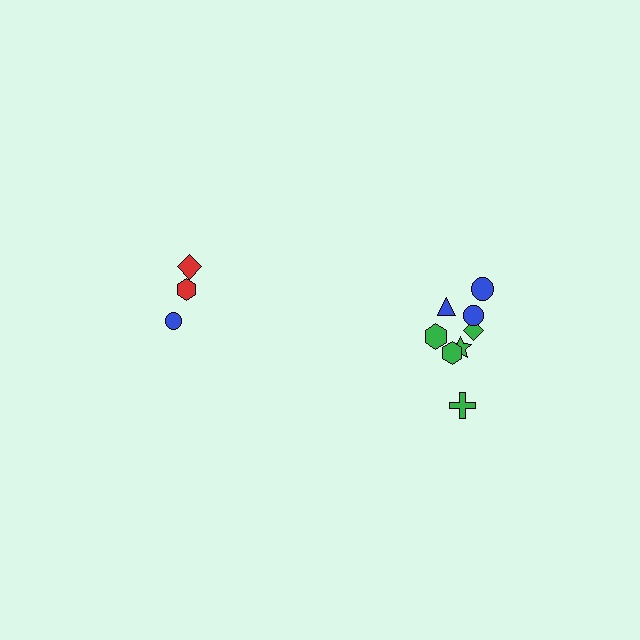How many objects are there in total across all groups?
There are 11 objects.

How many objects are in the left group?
There are 3 objects.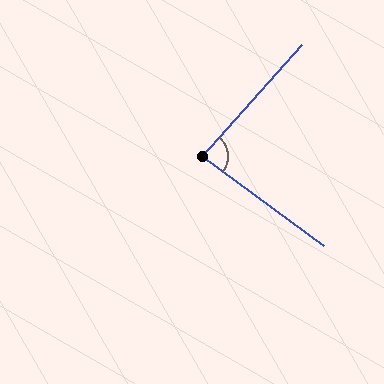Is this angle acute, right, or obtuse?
It is acute.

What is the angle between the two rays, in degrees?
Approximately 85 degrees.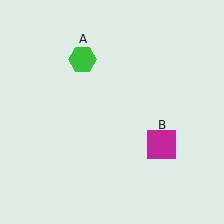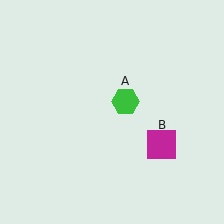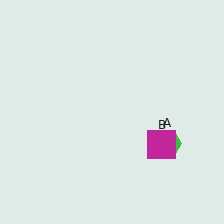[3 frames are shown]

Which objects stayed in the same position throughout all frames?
Magenta square (object B) remained stationary.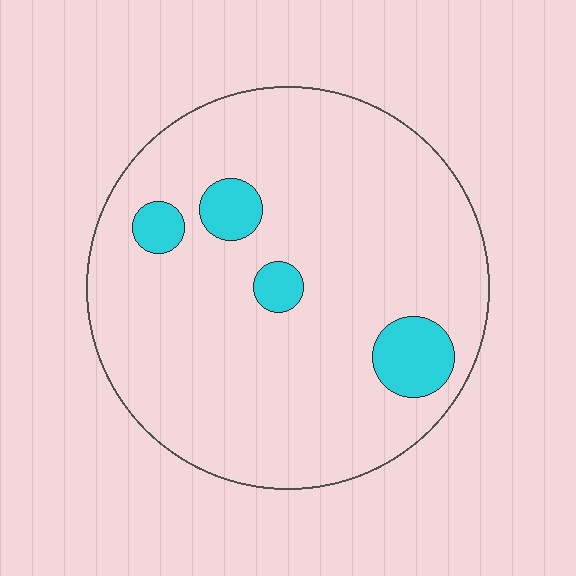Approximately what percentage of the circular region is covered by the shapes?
Approximately 10%.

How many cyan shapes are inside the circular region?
4.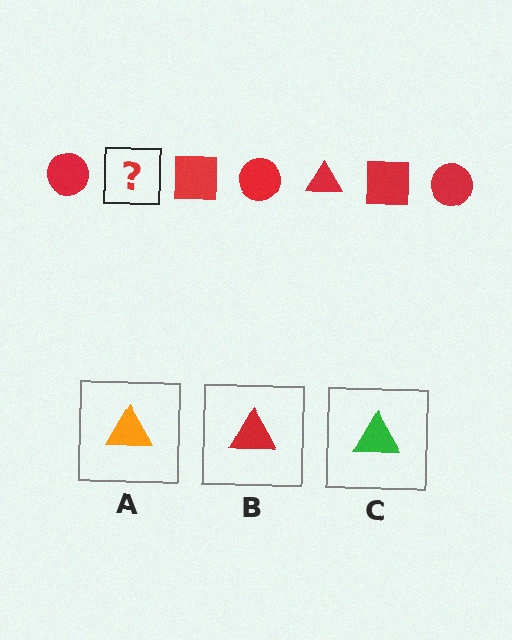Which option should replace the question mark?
Option B.